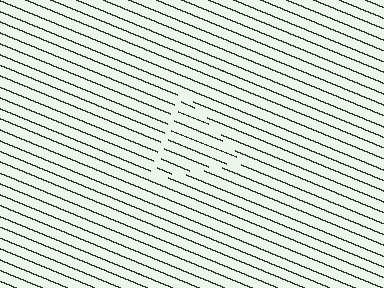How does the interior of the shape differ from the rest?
The interior of the shape contains the same grating, shifted by half a period — the contour is defined by the phase discontinuity where line-ends from the inner and outer gratings abut.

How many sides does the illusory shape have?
3 sides — the line-ends trace a triangle.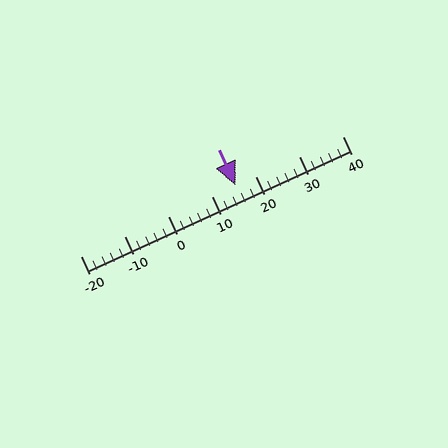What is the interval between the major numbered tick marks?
The major tick marks are spaced 10 units apart.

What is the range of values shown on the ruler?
The ruler shows values from -20 to 40.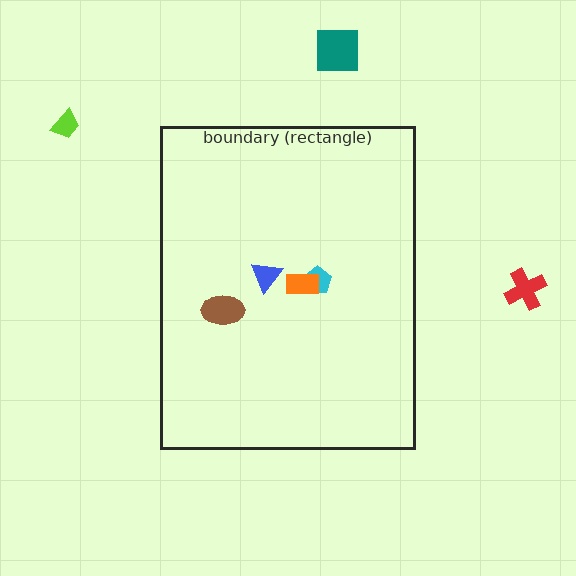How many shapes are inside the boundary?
4 inside, 3 outside.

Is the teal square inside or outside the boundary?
Outside.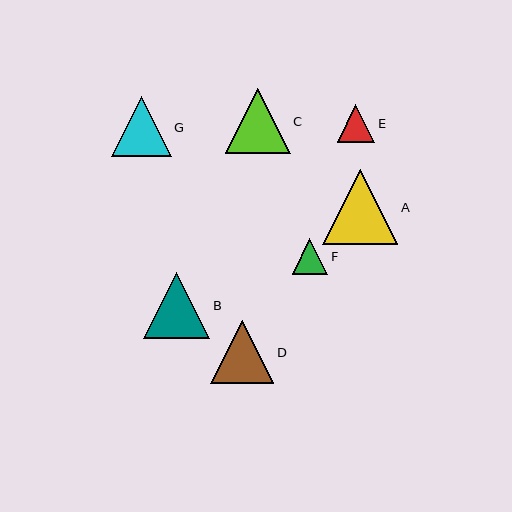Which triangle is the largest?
Triangle A is the largest with a size of approximately 75 pixels.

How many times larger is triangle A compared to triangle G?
Triangle A is approximately 1.3 times the size of triangle G.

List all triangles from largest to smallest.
From largest to smallest: A, B, C, D, G, E, F.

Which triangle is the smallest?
Triangle F is the smallest with a size of approximately 36 pixels.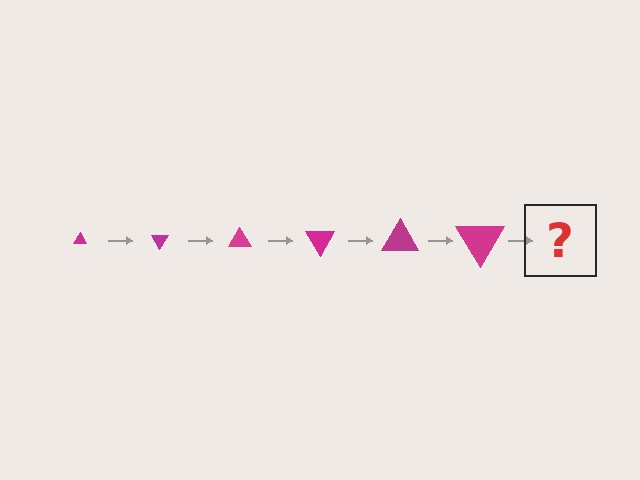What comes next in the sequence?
The next element should be a triangle, larger than the previous one and rotated 360 degrees from the start.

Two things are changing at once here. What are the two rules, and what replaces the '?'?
The two rules are that the triangle grows larger each step and it rotates 60 degrees each step. The '?' should be a triangle, larger than the previous one and rotated 360 degrees from the start.